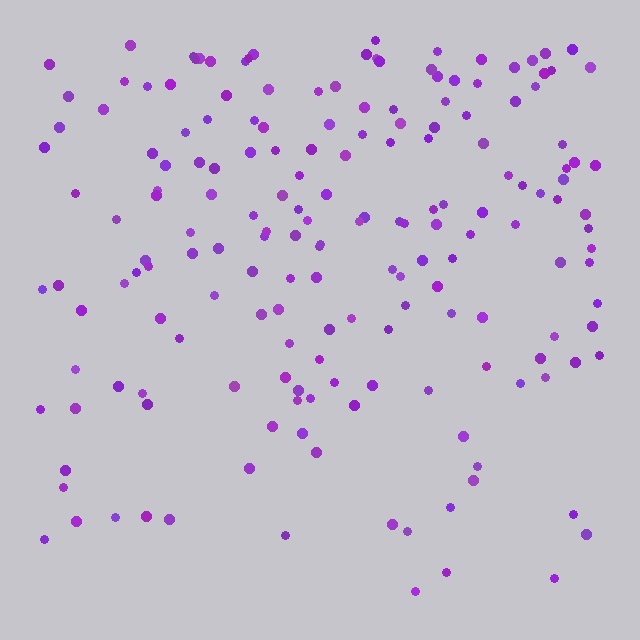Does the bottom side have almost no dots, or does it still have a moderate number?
Still a moderate number, just noticeably fewer than the top.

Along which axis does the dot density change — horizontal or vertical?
Vertical.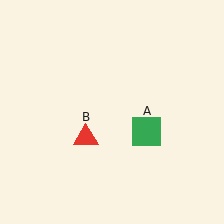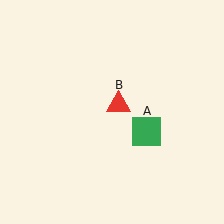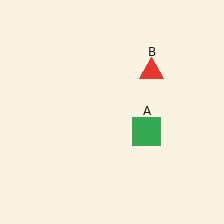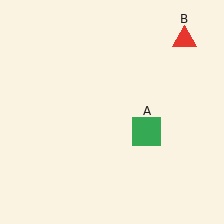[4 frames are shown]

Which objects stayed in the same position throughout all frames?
Green square (object A) remained stationary.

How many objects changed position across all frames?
1 object changed position: red triangle (object B).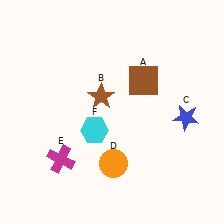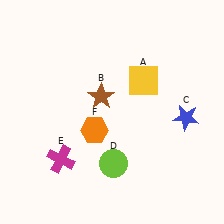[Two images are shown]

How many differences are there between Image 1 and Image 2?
There are 3 differences between the two images.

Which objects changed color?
A changed from brown to yellow. D changed from orange to lime. F changed from cyan to orange.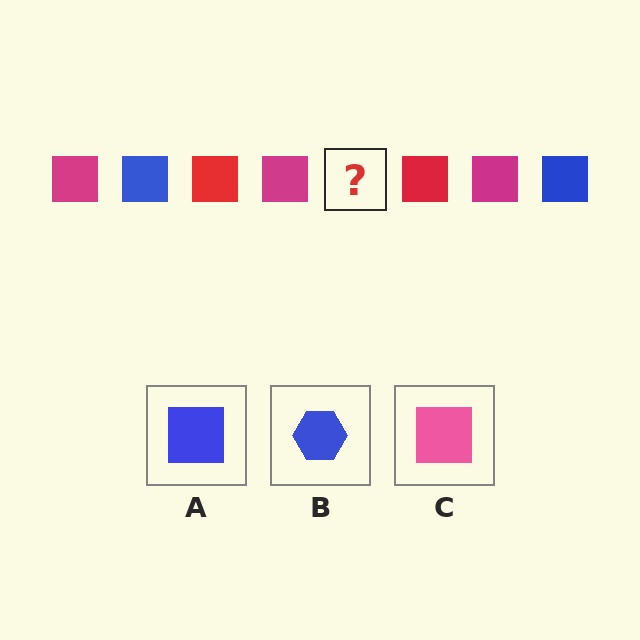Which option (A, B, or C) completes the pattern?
A.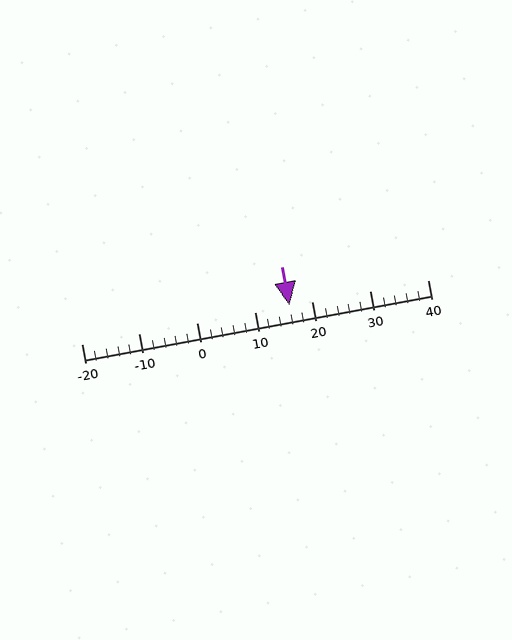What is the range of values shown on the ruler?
The ruler shows values from -20 to 40.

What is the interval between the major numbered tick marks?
The major tick marks are spaced 10 units apart.